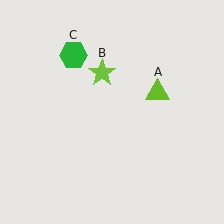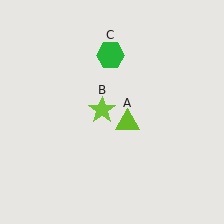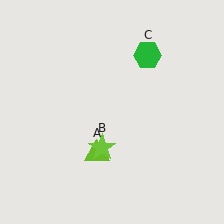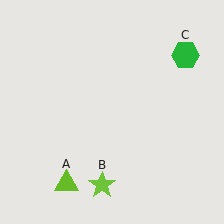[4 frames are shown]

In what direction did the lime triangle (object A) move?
The lime triangle (object A) moved down and to the left.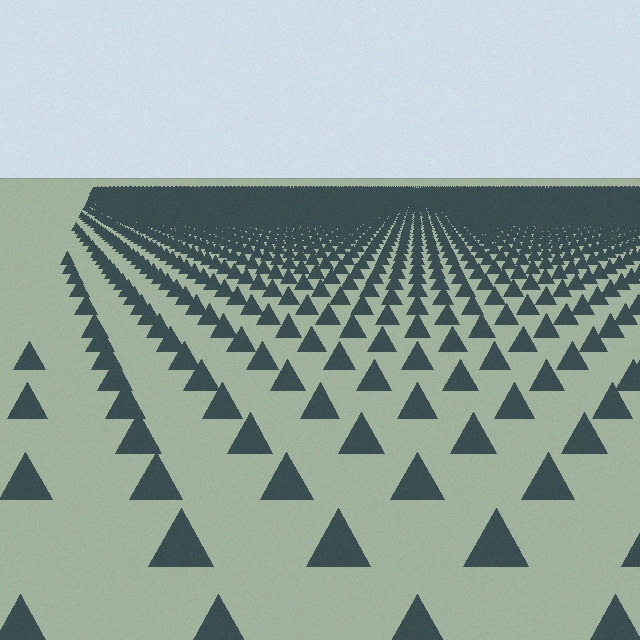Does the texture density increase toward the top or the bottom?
Density increases toward the top.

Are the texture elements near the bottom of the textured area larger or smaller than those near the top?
Larger. Near the bottom, elements are closer to the viewer and appear at a bigger on-screen size.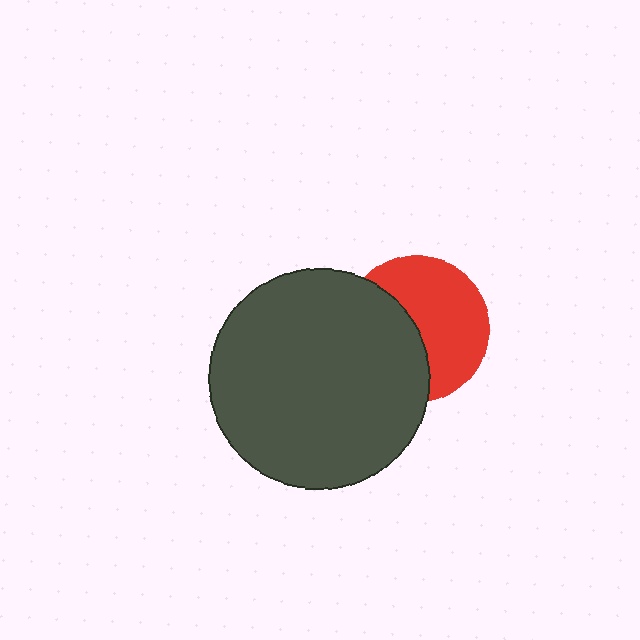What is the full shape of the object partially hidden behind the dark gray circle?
The partially hidden object is a red circle.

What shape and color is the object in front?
The object in front is a dark gray circle.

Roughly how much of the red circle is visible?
About half of it is visible (roughly 56%).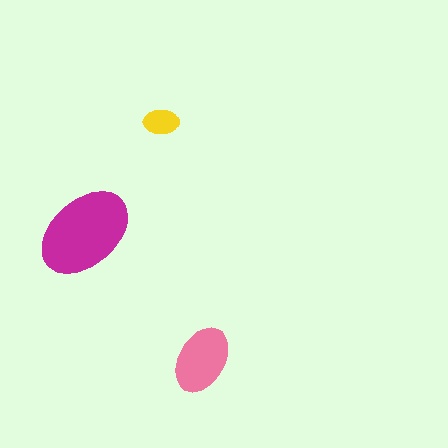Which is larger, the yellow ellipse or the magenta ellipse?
The magenta one.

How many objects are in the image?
There are 3 objects in the image.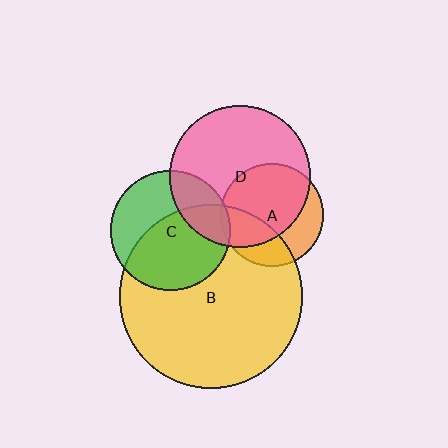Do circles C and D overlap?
Yes.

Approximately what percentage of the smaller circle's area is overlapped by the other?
Approximately 25%.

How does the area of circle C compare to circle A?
Approximately 1.4 times.